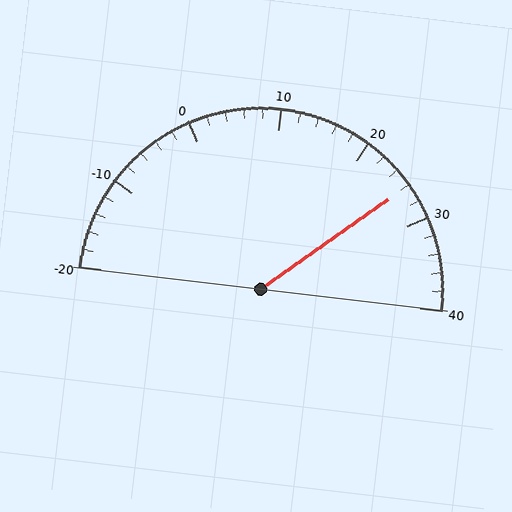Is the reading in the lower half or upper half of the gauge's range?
The reading is in the upper half of the range (-20 to 40).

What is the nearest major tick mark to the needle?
The nearest major tick mark is 30.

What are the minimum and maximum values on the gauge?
The gauge ranges from -20 to 40.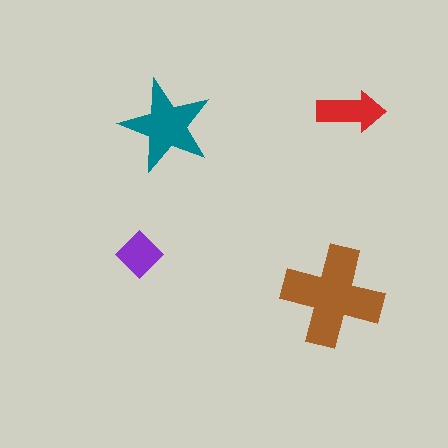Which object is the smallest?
The purple diamond.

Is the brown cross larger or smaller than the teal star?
Larger.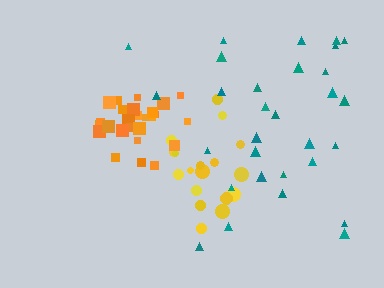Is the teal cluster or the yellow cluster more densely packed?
Yellow.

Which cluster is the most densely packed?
Orange.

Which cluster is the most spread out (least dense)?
Teal.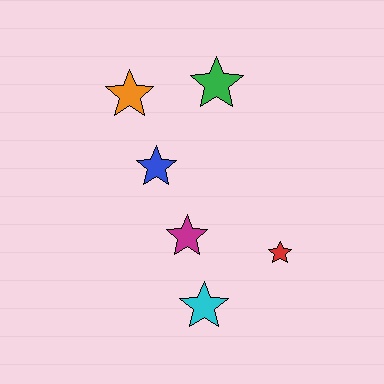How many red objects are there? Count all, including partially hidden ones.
There is 1 red object.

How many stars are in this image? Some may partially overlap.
There are 6 stars.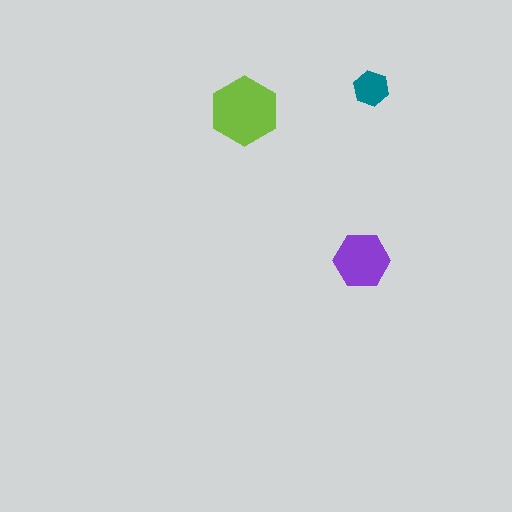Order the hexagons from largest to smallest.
the lime one, the purple one, the teal one.